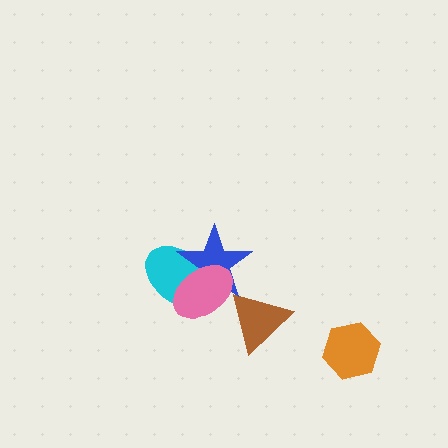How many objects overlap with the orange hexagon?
0 objects overlap with the orange hexagon.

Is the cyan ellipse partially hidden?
Yes, it is partially covered by another shape.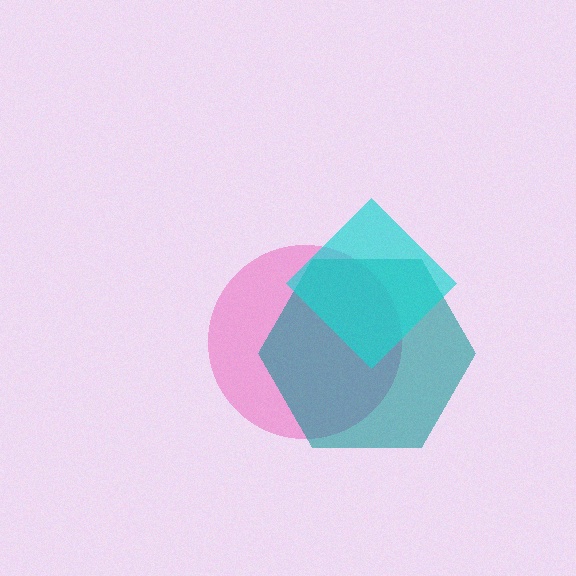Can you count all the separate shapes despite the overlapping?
Yes, there are 3 separate shapes.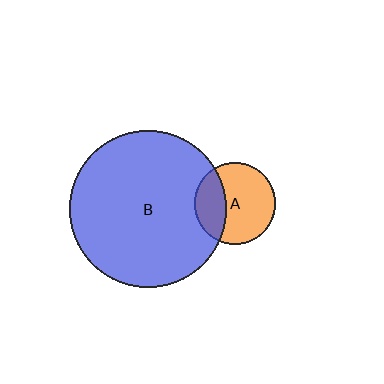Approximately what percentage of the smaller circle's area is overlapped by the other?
Approximately 30%.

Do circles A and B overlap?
Yes.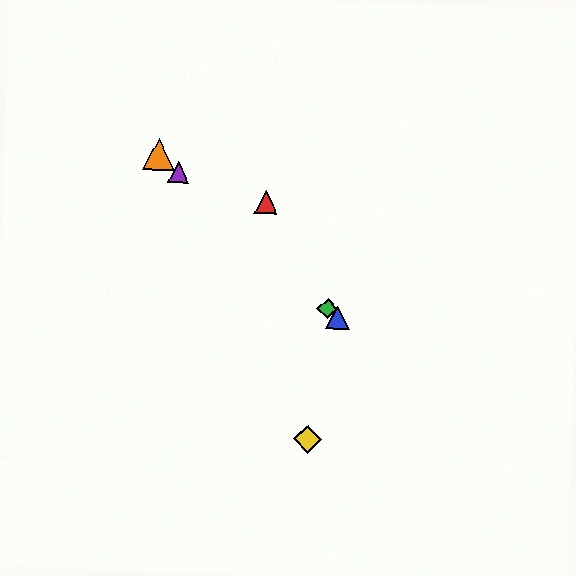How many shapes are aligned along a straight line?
4 shapes (the blue triangle, the green diamond, the purple triangle, the orange triangle) are aligned along a straight line.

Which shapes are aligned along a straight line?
The blue triangle, the green diamond, the purple triangle, the orange triangle are aligned along a straight line.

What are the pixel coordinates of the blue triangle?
The blue triangle is at (337, 318).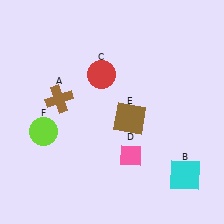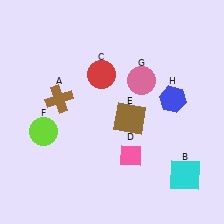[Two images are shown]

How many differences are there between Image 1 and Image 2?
There are 2 differences between the two images.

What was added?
A pink circle (G), a blue hexagon (H) were added in Image 2.